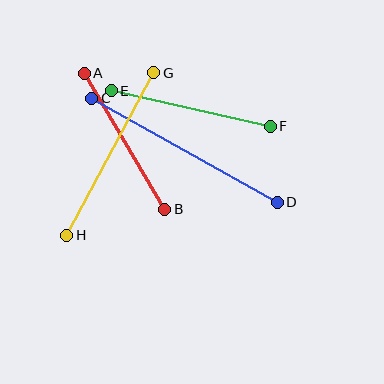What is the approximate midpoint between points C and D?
The midpoint is at approximately (185, 150) pixels.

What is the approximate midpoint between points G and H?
The midpoint is at approximately (110, 154) pixels.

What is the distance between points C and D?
The distance is approximately 213 pixels.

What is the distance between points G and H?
The distance is approximately 184 pixels.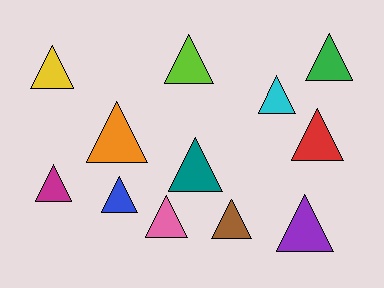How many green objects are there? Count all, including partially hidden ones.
There is 1 green object.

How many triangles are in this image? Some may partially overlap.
There are 12 triangles.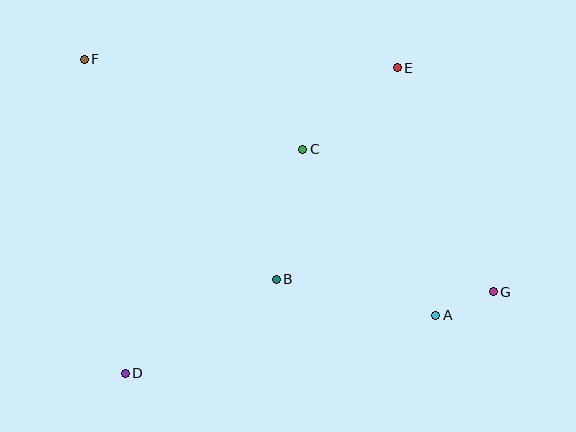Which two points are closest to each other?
Points A and G are closest to each other.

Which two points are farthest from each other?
Points F and G are farthest from each other.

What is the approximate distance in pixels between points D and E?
The distance between D and E is approximately 409 pixels.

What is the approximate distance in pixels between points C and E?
The distance between C and E is approximately 125 pixels.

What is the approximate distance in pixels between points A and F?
The distance between A and F is approximately 435 pixels.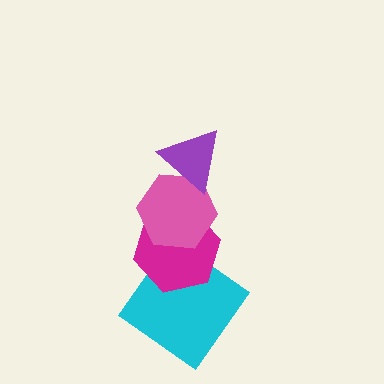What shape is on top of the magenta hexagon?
The pink hexagon is on top of the magenta hexagon.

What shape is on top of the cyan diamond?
The magenta hexagon is on top of the cyan diamond.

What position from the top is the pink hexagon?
The pink hexagon is 2nd from the top.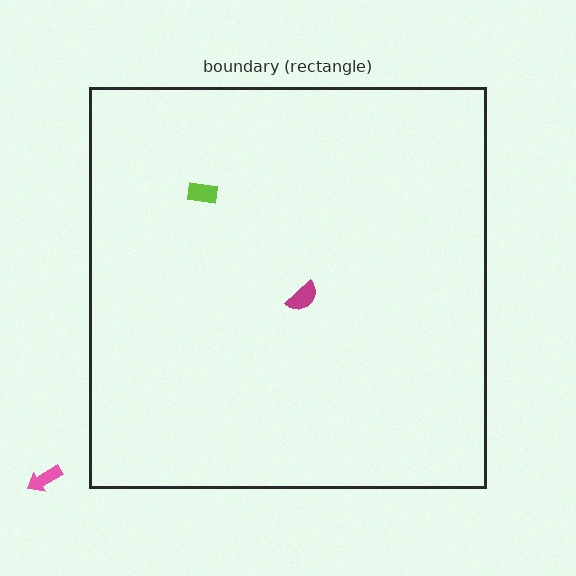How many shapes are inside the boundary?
2 inside, 1 outside.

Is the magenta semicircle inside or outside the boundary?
Inside.